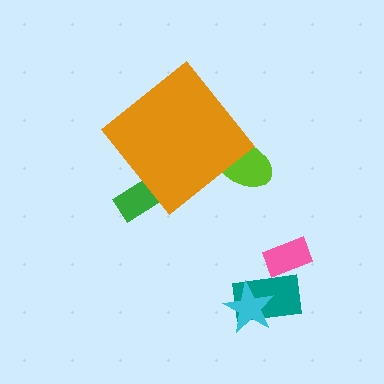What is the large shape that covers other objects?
An orange diamond.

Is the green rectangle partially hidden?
Yes, the green rectangle is partially hidden behind the orange diamond.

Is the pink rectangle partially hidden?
No, the pink rectangle is fully visible.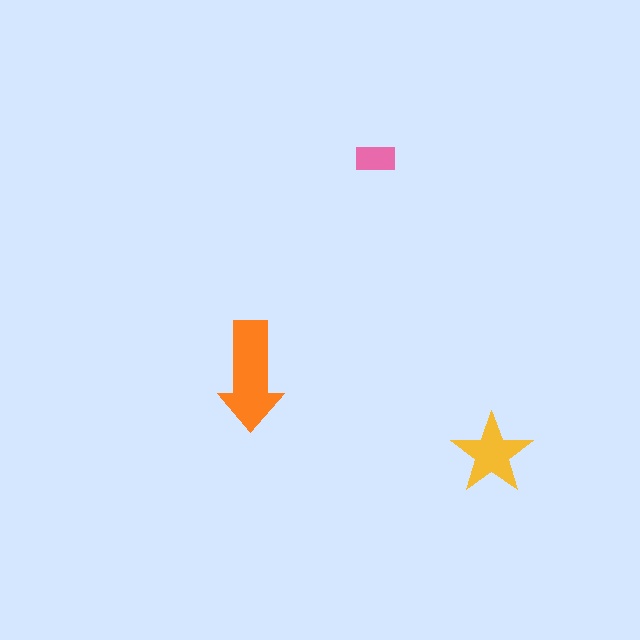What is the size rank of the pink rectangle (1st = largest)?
3rd.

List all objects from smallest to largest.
The pink rectangle, the yellow star, the orange arrow.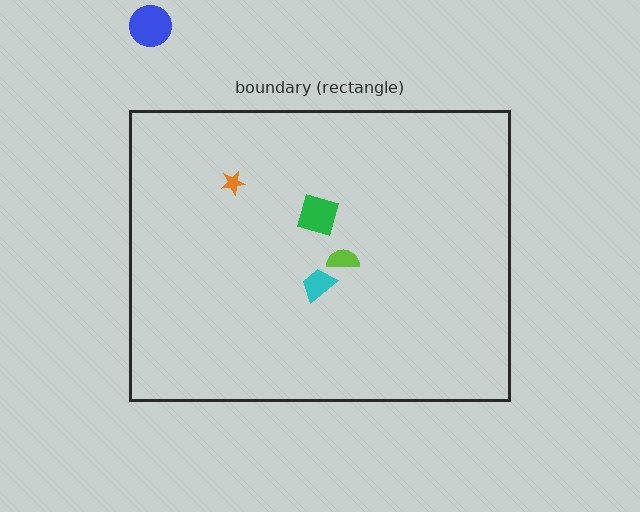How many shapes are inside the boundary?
4 inside, 1 outside.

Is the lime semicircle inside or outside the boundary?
Inside.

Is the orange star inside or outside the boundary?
Inside.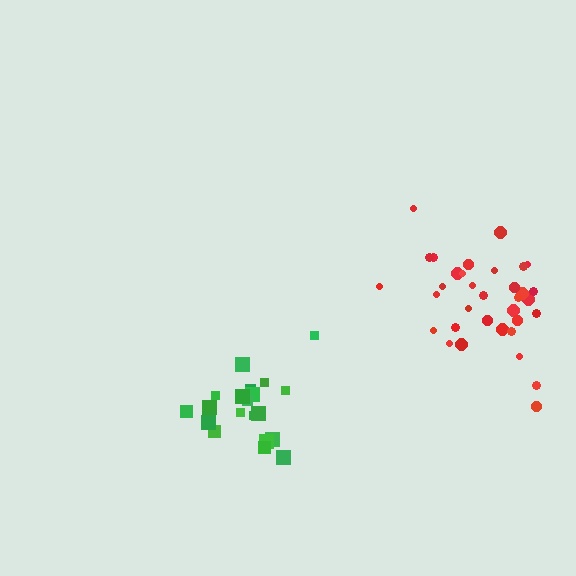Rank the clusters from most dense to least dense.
red, green.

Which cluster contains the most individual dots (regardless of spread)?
Red (34).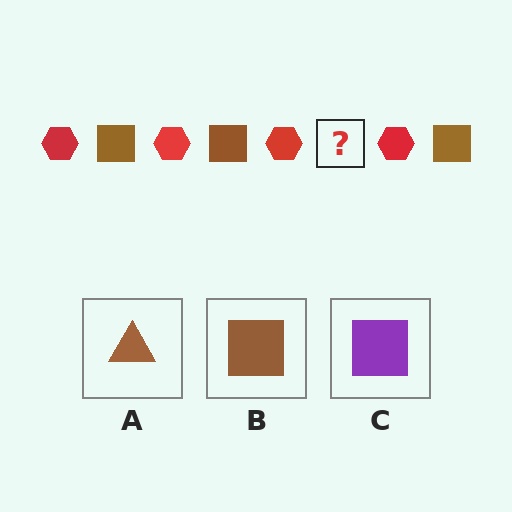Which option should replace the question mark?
Option B.